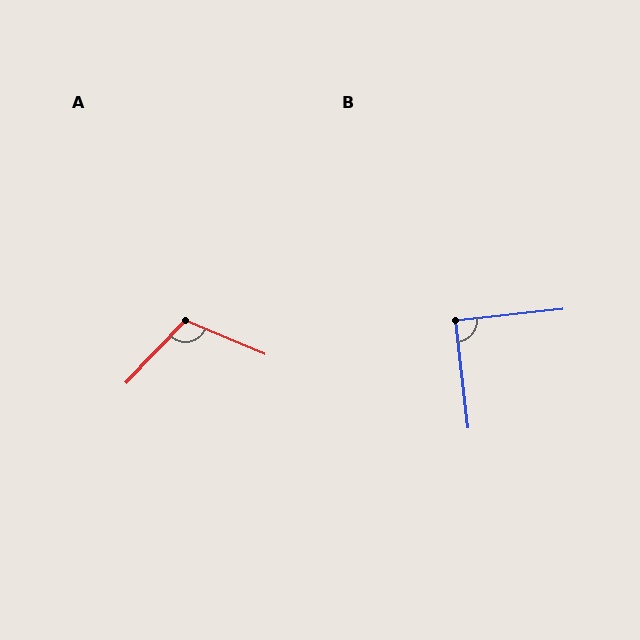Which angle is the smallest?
B, at approximately 89 degrees.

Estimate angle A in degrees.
Approximately 111 degrees.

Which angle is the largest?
A, at approximately 111 degrees.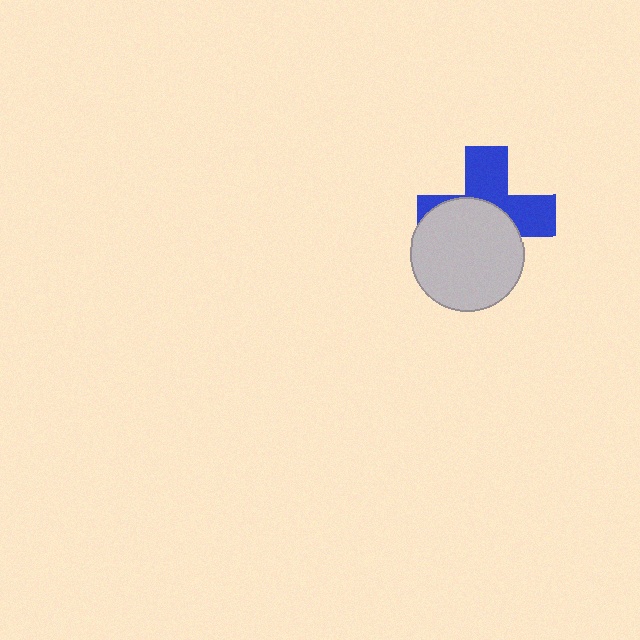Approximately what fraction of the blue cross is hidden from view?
Roughly 52% of the blue cross is hidden behind the light gray circle.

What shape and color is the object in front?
The object in front is a light gray circle.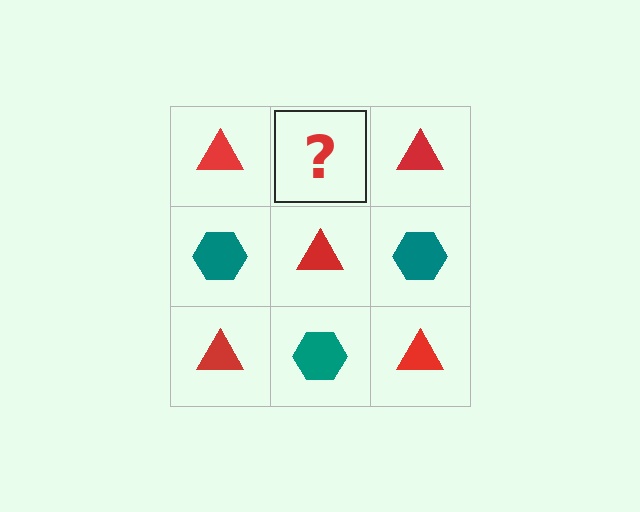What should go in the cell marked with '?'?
The missing cell should contain a teal hexagon.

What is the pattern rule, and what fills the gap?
The rule is that it alternates red triangle and teal hexagon in a checkerboard pattern. The gap should be filled with a teal hexagon.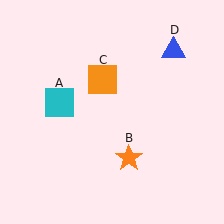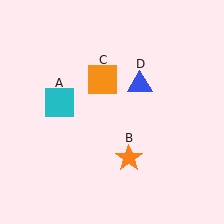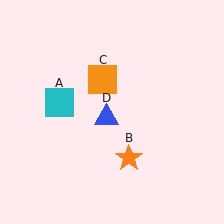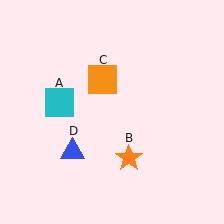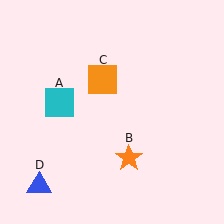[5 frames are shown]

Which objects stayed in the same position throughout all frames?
Cyan square (object A) and orange star (object B) and orange square (object C) remained stationary.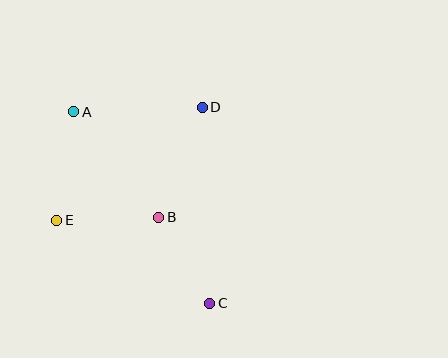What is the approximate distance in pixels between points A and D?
The distance between A and D is approximately 129 pixels.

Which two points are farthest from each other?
Points A and C are farthest from each other.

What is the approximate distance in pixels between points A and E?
The distance between A and E is approximately 110 pixels.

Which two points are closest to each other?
Points B and C are closest to each other.